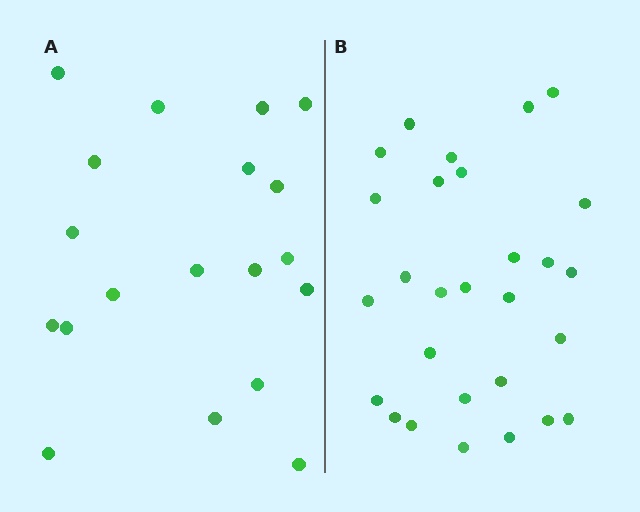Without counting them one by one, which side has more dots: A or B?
Region B (the right region) has more dots.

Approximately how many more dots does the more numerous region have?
Region B has roughly 8 or so more dots than region A.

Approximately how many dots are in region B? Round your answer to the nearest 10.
About 30 dots. (The exact count is 28, which rounds to 30.)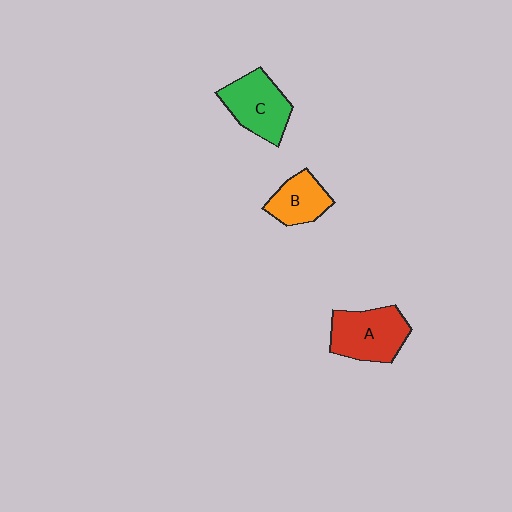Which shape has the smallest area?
Shape B (orange).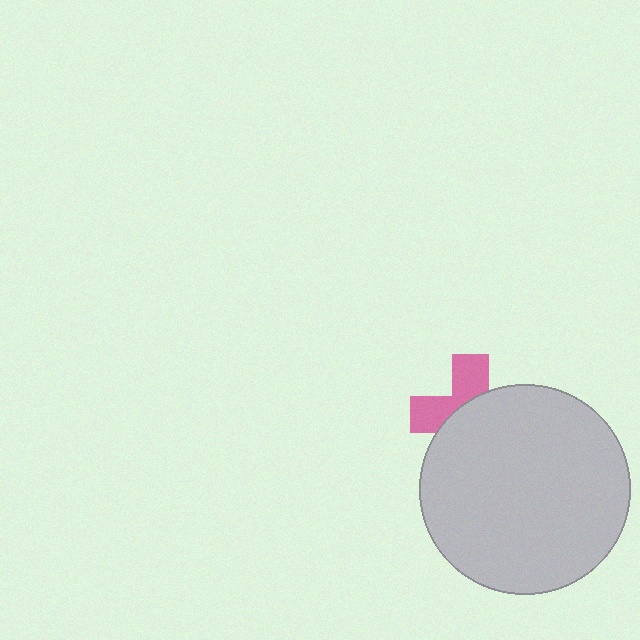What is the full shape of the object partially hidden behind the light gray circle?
The partially hidden object is a pink cross.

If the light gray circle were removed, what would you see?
You would see the complete pink cross.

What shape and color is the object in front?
The object in front is a light gray circle.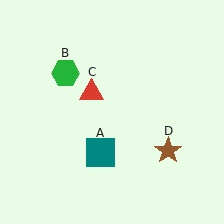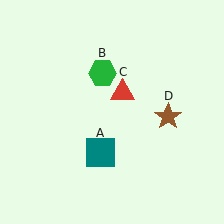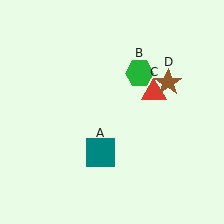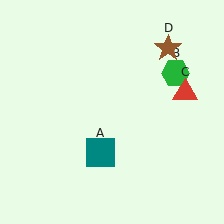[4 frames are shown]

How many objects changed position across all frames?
3 objects changed position: green hexagon (object B), red triangle (object C), brown star (object D).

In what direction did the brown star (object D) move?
The brown star (object D) moved up.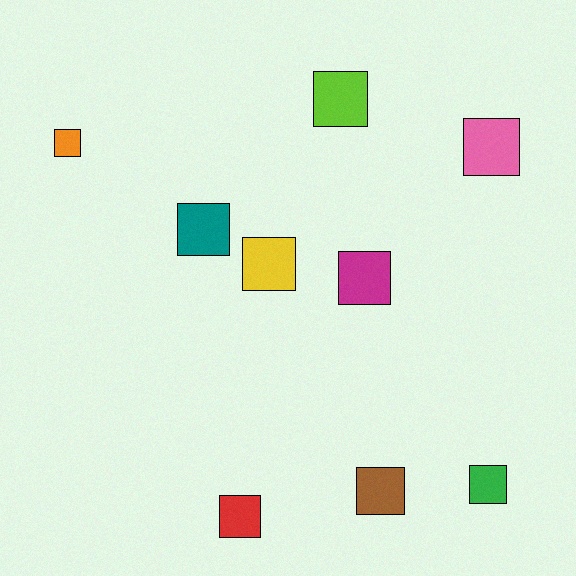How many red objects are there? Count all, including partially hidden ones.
There is 1 red object.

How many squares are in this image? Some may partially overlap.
There are 9 squares.